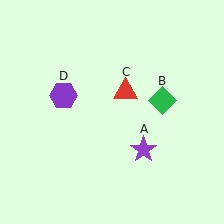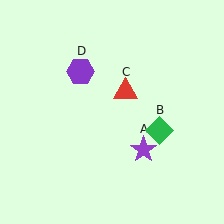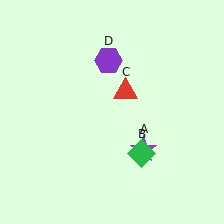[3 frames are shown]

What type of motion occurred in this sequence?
The green diamond (object B), purple hexagon (object D) rotated clockwise around the center of the scene.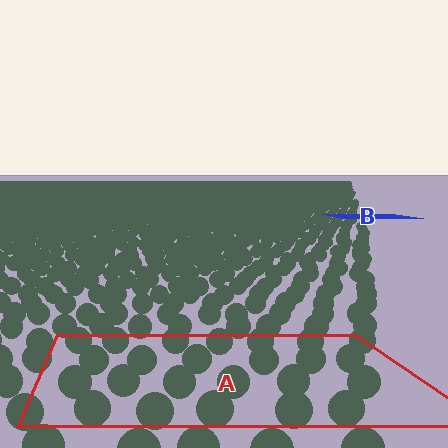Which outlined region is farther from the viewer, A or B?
Region B is farther from the viewer — the texture elements inside it appear smaller and more densely packed.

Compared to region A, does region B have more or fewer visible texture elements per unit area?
Region B has more texture elements per unit area — they are packed more densely because it is farther away.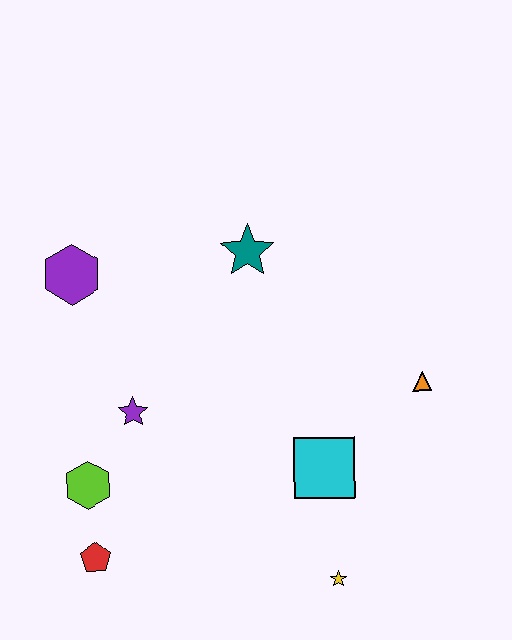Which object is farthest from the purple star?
The orange triangle is farthest from the purple star.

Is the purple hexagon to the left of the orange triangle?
Yes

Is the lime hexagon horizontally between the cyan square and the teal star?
No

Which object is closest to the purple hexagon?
The purple star is closest to the purple hexagon.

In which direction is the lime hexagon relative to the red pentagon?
The lime hexagon is above the red pentagon.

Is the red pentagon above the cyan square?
No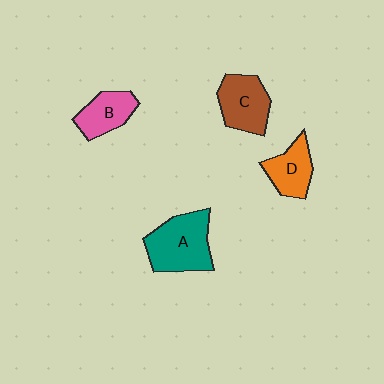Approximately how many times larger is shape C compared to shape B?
Approximately 1.2 times.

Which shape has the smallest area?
Shape B (pink).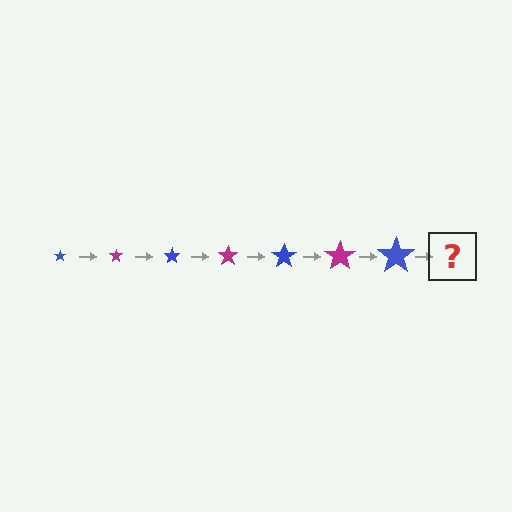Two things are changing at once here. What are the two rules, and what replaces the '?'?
The two rules are that the star grows larger each step and the color cycles through blue and magenta. The '?' should be a magenta star, larger than the previous one.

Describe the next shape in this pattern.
It should be a magenta star, larger than the previous one.